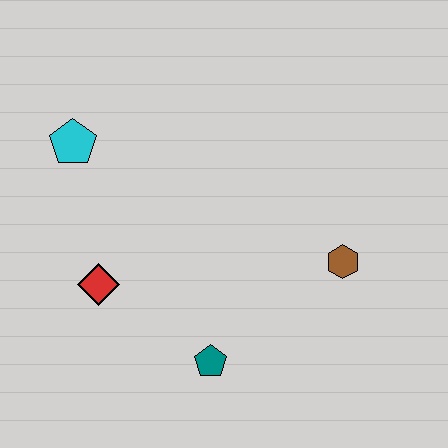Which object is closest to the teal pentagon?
The red diamond is closest to the teal pentagon.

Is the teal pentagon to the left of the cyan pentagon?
No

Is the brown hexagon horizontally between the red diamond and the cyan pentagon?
No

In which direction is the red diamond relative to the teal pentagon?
The red diamond is to the left of the teal pentagon.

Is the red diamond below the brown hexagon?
Yes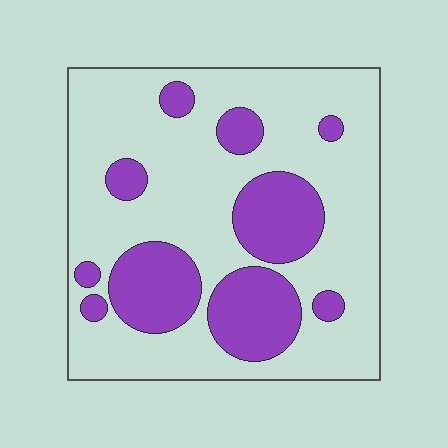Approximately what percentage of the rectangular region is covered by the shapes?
Approximately 30%.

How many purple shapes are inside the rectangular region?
10.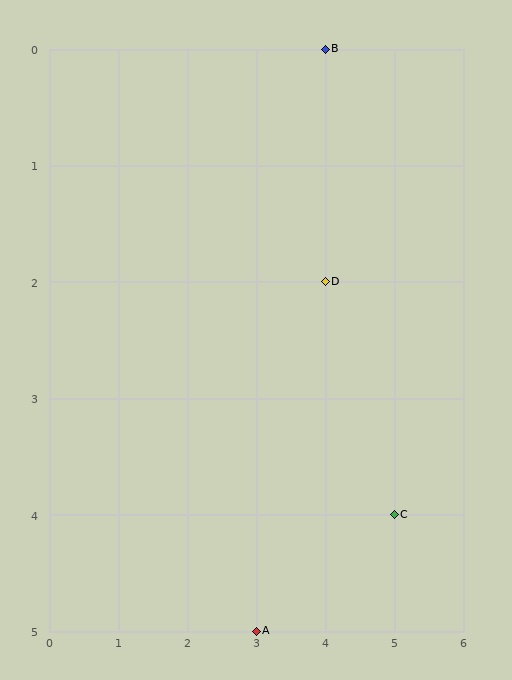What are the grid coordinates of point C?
Point C is at grid coordinates (5, 4).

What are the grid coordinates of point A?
Point A is at grid coordinates (3, 5).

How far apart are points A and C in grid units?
Points A and C are 2 columns and 1 row apart (about 2.2 grid units diagonally).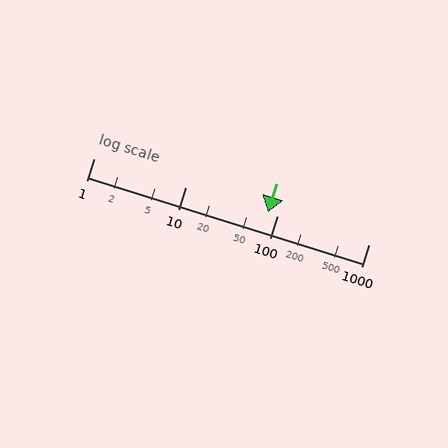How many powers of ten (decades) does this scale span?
The scale spans 3 decades, from 1 to 1000.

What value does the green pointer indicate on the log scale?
The pointer indicates approximately 79.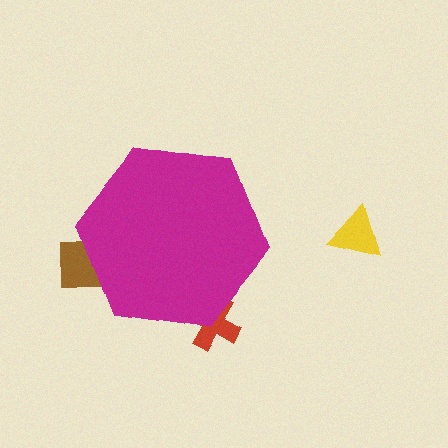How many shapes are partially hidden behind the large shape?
2 shapes are partially hidden.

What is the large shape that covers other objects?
A magenta hexagon.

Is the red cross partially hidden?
Yes, the red cross is partially hidden behind the magenta hexagon.